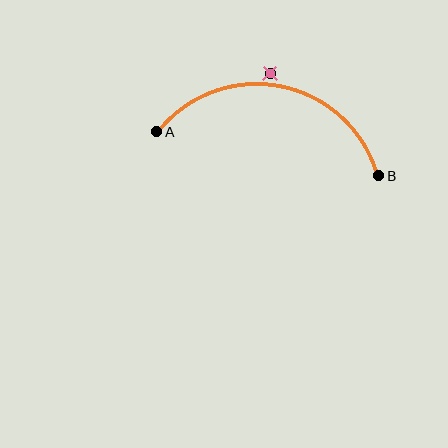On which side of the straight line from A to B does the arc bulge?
The arc bulges above the straight line connecting A and B.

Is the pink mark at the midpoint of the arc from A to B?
No — the pink mark does not lie on the arc at all. It sits slightly outside the curve.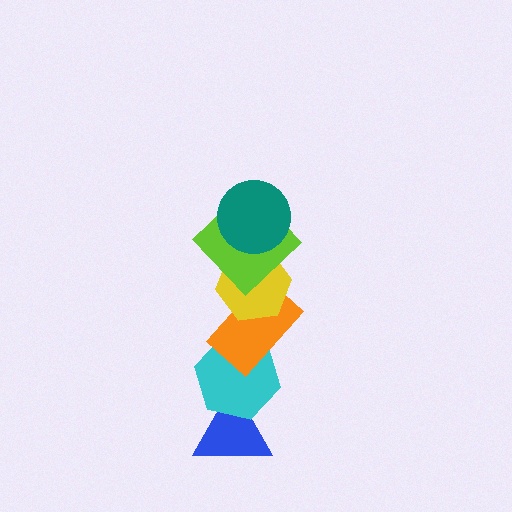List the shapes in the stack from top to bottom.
From top to bottom: the teal circle, the lime diamond, the yellow hexagon, the orange rectangle, the cyan hexagon, the blue triangle.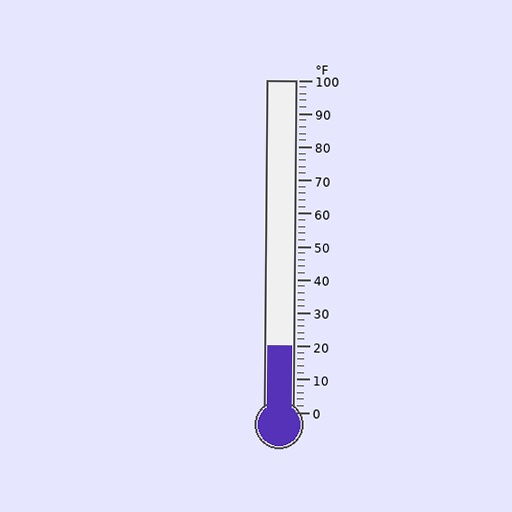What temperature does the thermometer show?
The thermometer shows approximately 20°F.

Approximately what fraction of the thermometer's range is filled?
The thermometer is filled to approximately 20% of its range.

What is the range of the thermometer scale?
The thermometer scale ranges from 0°F to 100°F.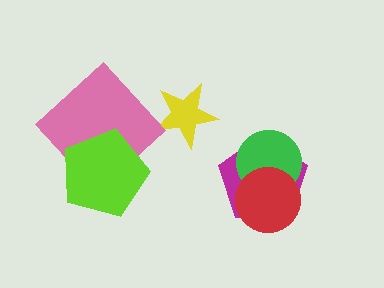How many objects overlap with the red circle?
2 objects overlap with the red circle.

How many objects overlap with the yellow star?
0 objects overlap with the yellow star.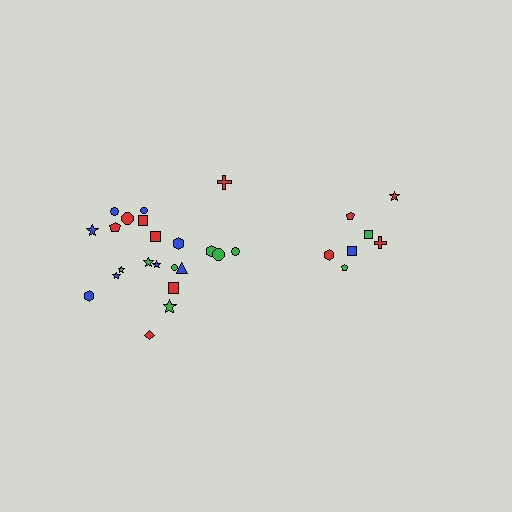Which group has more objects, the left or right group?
The left group.